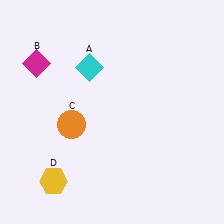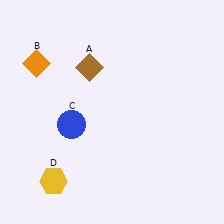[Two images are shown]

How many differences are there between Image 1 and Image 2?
There are 3 differences between the two images.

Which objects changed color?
A changed from cyan to brown. B changed from magenta to orange. C changed from orange to blue.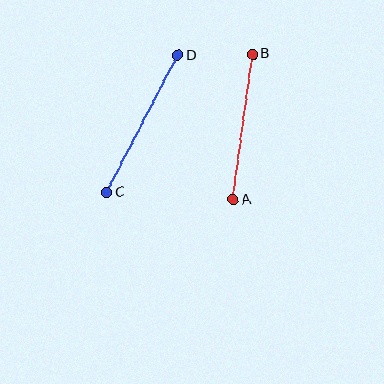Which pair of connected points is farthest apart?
Points C and D are farthest apart.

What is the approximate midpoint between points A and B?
The midpoint is at approximately (243, 127) pixels.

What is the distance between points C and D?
The distance is approximately 155 pixels.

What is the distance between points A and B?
The distance is approximately 147 pixels.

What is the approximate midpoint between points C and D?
The midpoint is at approximately (142, 124) pixels.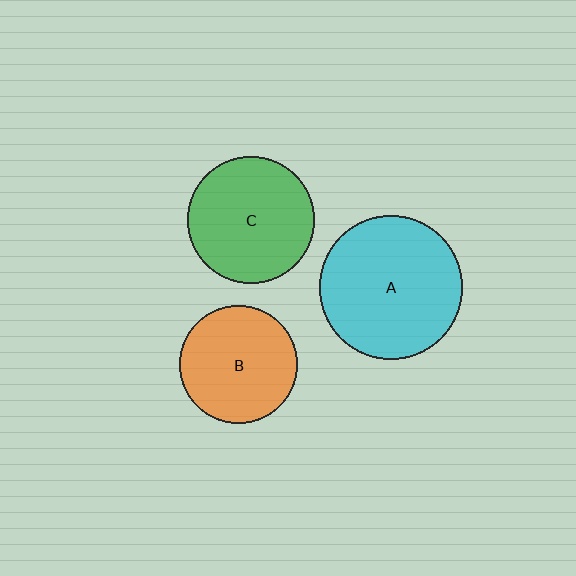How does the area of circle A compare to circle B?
Approximately 1.5 times.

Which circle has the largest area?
Circle A (cyan).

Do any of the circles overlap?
No, none of the circles overlap.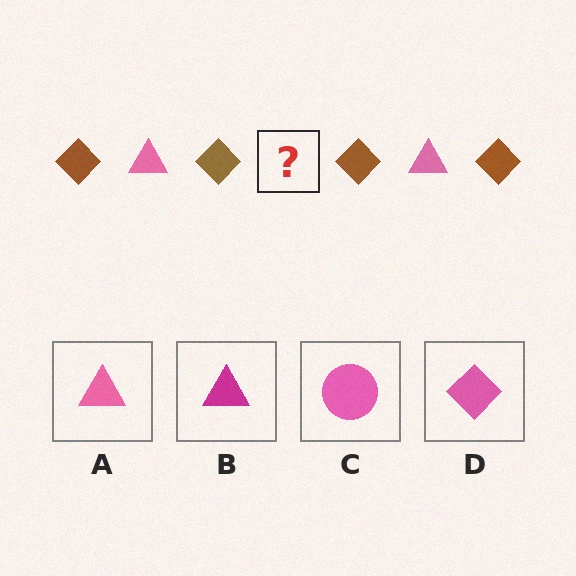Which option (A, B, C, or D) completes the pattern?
A.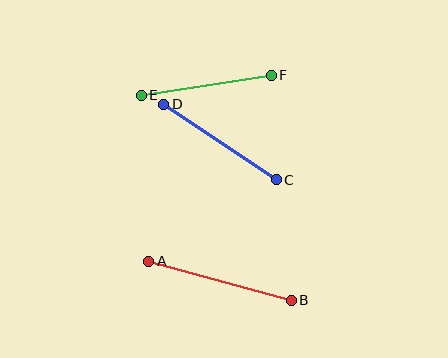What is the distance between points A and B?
The distance is approximately 148 pixels.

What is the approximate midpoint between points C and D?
The midpoint is at approximately (220, 142) pixels.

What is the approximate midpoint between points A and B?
The midpoint is at approximately (220, 281) pixels.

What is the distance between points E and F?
The distance is approximately 131 pixels.